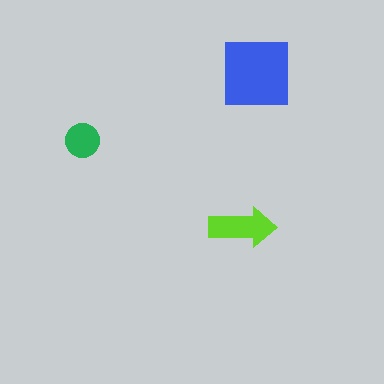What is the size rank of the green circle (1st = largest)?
3rd.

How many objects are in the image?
There are 3 objects in the image.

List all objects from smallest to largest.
The green circle, the lime arrow, the blue square.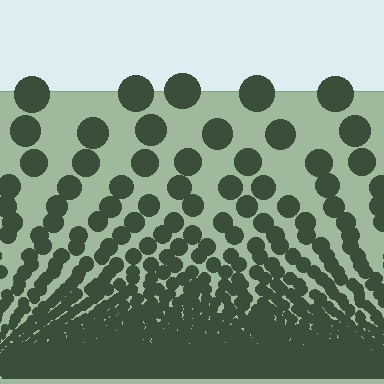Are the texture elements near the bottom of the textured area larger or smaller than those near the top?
Smaller. The gradient is inverted — elements near the bottom are smaller and denser.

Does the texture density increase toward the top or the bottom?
Density increases toward the bottom.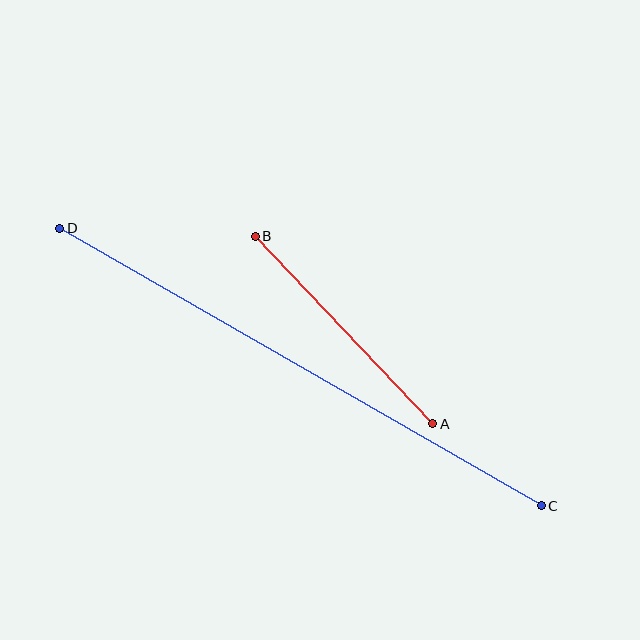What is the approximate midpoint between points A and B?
The midpoint is at approximately (344, 330) pixels.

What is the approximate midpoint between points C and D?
The midpoint is at approximately (300, 367) pixels.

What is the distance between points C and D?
The distance is approximately 555 pixels.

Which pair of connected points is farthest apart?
Points C and D are farthest apart.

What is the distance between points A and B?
The distance is approximately 258 pixels.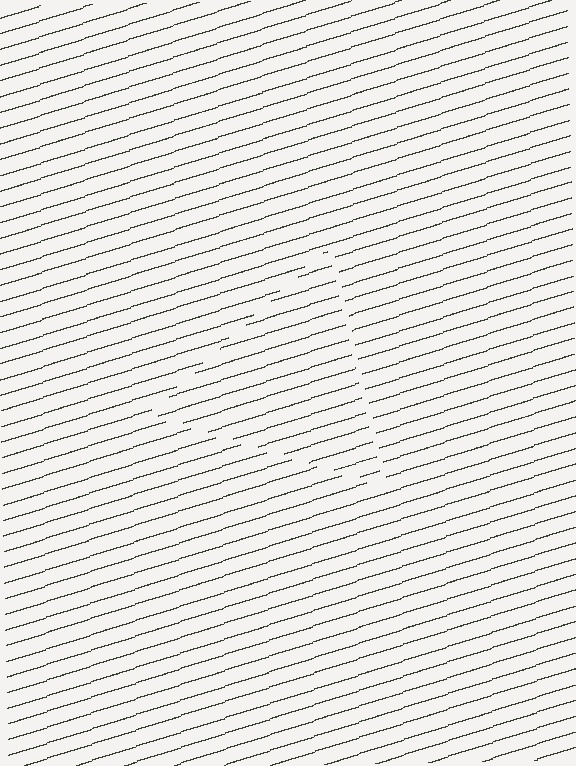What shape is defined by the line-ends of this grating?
An illusory triangle. The interior of the shape contains the same grating, shifted by half a period — the contour is defined by the phase discontinuity where line-ends from the inner and outer gratings abut.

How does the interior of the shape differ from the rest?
The interior of the shape contains the same grating, shifted by half a period — the contour is defined by the phase discontinuity where line-ends from the inner and outer gratings abut.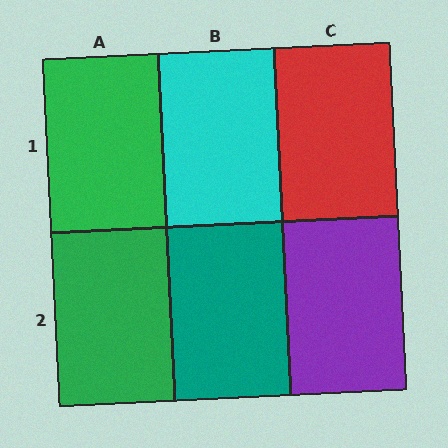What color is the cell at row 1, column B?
Cyan.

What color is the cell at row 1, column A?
Green.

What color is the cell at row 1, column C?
Red.